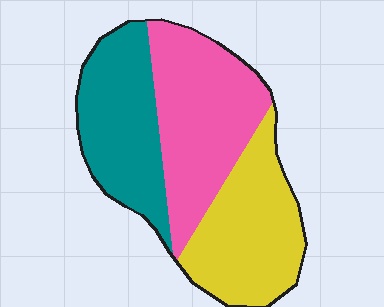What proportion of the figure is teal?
Teal covers about 30% of the figure.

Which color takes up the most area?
Pink, at roughly 35%.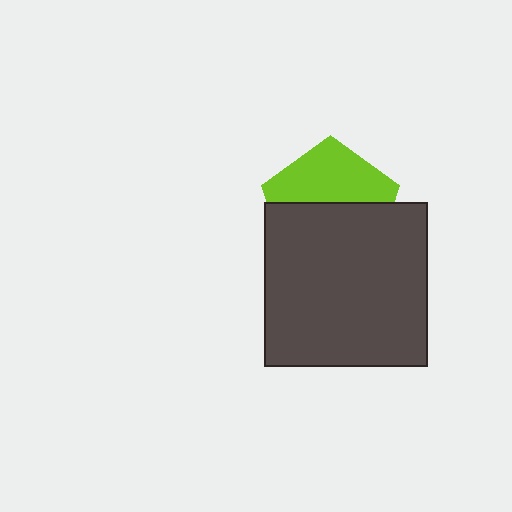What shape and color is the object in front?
The object in front is a dark gray square.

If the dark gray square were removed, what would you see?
You would see the complete lime pentagon.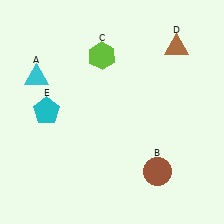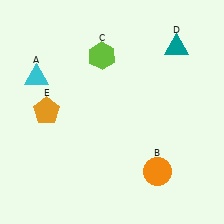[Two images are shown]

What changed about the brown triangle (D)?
In Image 1, D is brown. In Image 2, it changed to teal.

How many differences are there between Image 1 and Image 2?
There are 3 differences between the two images.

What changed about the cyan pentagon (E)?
In Image 1, E is cyan. In Image 2, it changed to orange.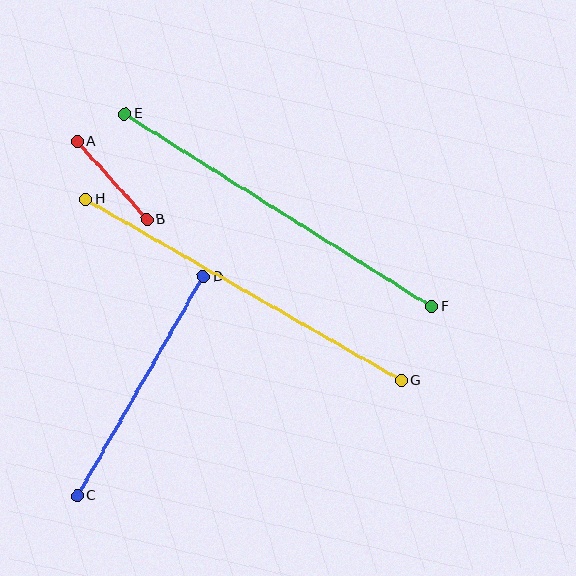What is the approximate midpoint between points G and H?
The midpoint is at approximately (244, 290) pixels.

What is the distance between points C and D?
The distance is approximately 253 pixels.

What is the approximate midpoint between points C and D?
The midpoint is at approximately (140, 386) pixels.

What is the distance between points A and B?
The distance is approximately 105 pixels.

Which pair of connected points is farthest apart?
Points G and H are farthest apart.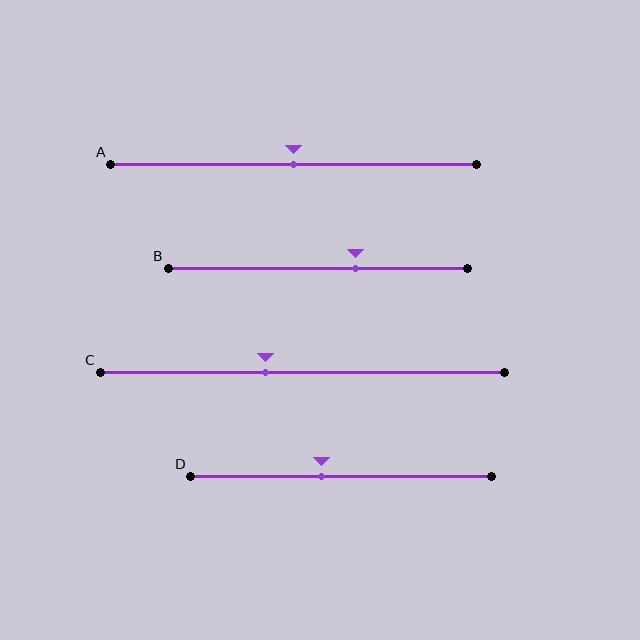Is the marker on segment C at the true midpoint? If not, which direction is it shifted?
No, the marker on segment C is shifted to the left by about 9% of the segment length.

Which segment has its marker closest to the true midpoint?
Segment A has its marker closest to the true midpoint.